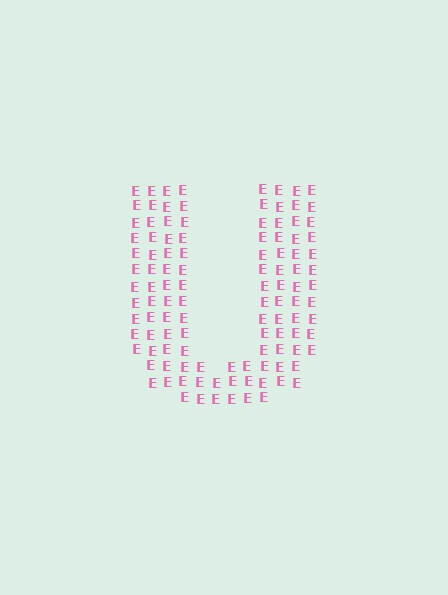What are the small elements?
The small elements are letter E's.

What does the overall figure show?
The overall figure shows the letter U.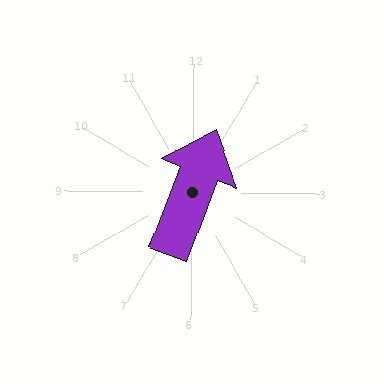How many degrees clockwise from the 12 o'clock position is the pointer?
Approximately 21 degrees.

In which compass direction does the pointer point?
North.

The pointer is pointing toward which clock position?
Roughly 1 o'clock.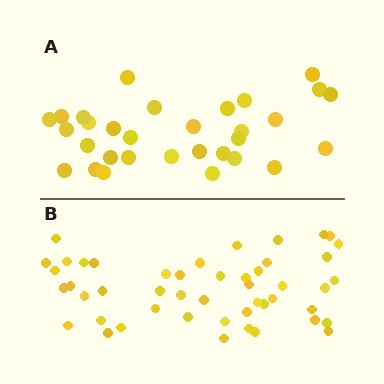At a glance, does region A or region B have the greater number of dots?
Region B (the bottom region) has more dots.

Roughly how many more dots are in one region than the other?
Region B has approximately 15 more dots than region A.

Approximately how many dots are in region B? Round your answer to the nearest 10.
About 50 dots. (The exact count is 48, which rounds to 50.)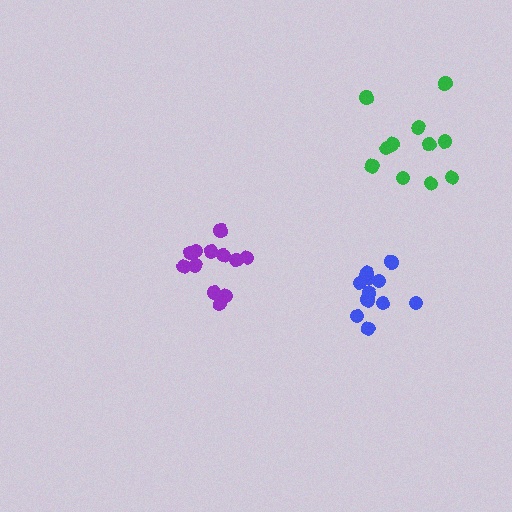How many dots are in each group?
Group 1: 12 dots, Group 2: 11 dots, Group 3: 12 dots (35 total).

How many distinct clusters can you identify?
There are 3 distinct clusters.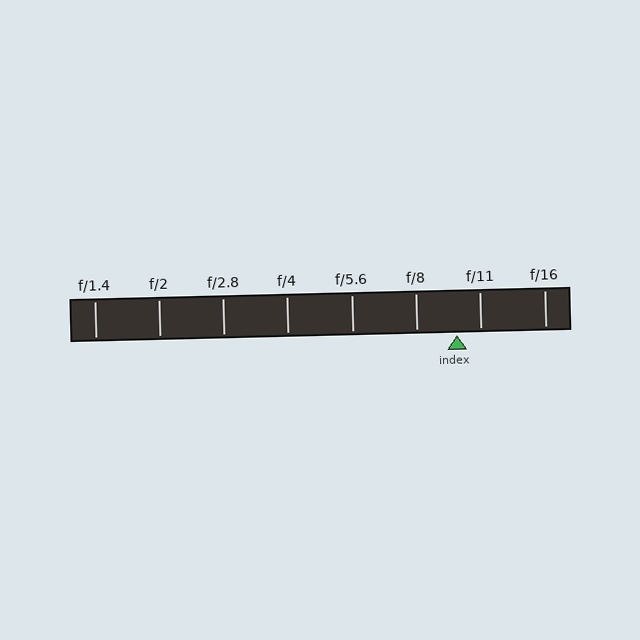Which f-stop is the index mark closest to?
The index mark is closest to f/11.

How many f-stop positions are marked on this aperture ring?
There are 8 f-stop positions marked.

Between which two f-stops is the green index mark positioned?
The index mark is between f/8 and f/11.